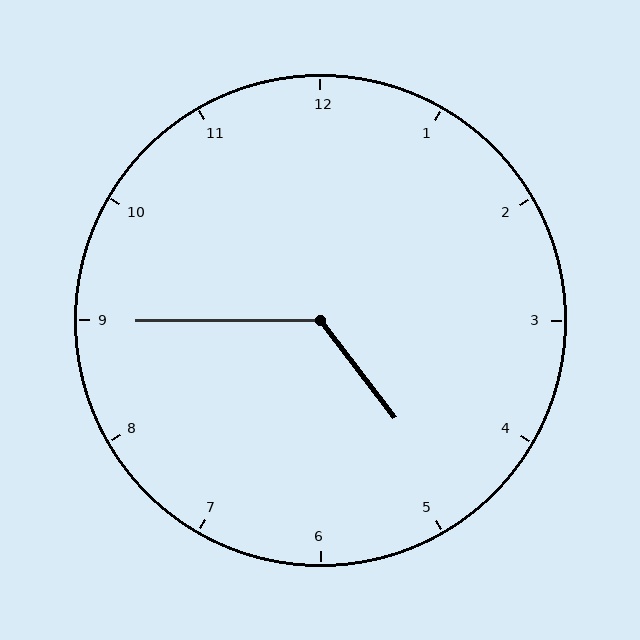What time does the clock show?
4:45.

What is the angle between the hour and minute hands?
Approximately 128 degrees.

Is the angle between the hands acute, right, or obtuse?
It is obtuse.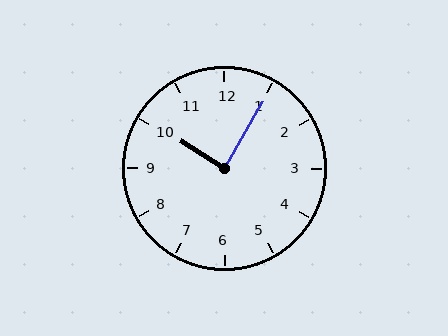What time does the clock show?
10:05.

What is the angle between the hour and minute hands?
Approximately 88 degrees.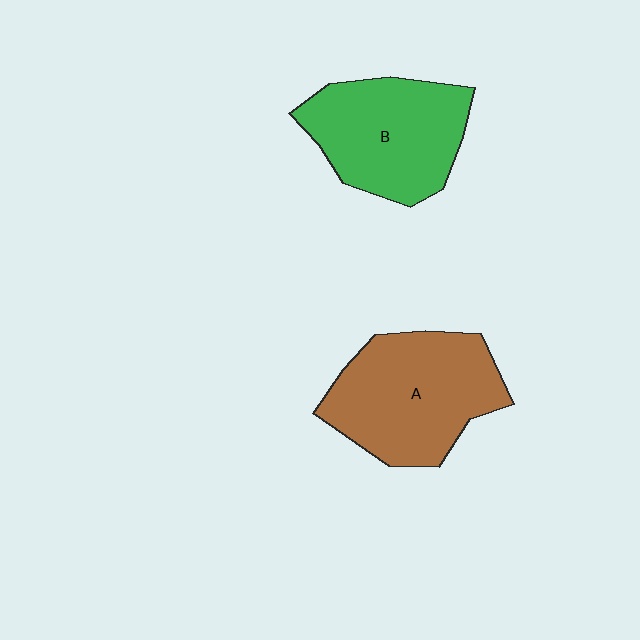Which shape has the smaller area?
Shape B (green).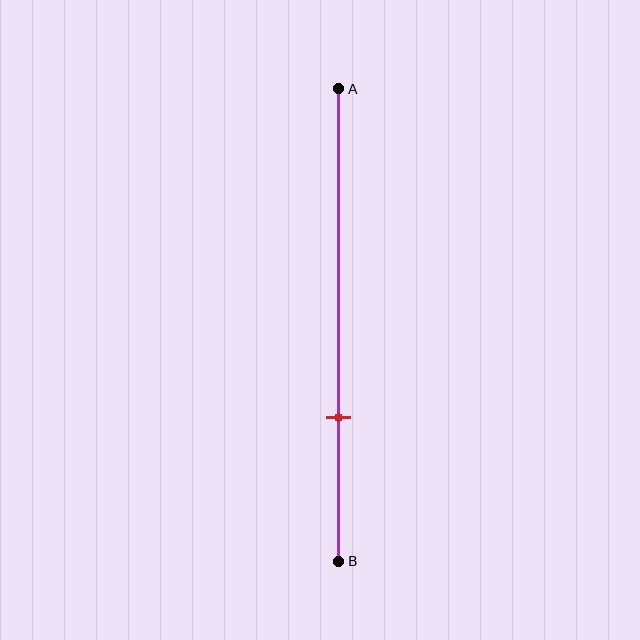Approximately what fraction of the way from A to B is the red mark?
The red mark is approximately 70% of the way from A to B.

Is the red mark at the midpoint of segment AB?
No, the mark is at about 70% from A, not at the 50% midpoint.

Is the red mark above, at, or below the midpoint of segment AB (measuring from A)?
The red mark is below the midpoint of segment AB.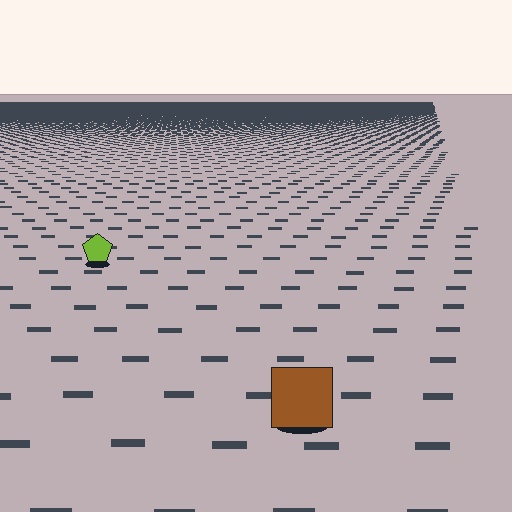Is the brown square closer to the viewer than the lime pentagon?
Yes. The brown square is closer — you can tell from the texture gradient: the ground texture is coarser near it.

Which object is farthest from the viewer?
The lime pentagon is farthest from the viewer. It appears smaller and the ground texture around it is denser.